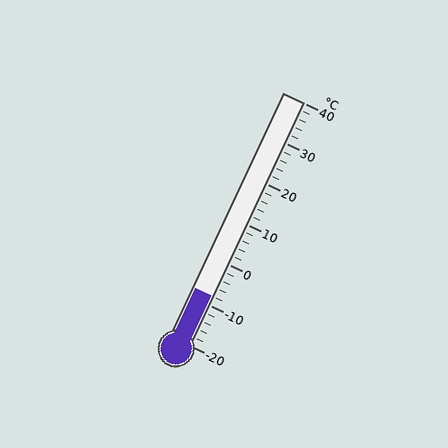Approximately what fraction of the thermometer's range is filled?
The thermometer is filled to approximately 20% of its range.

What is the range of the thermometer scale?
The thermometer scale ranges from -20°C to 40°C.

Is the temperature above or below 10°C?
The temperature is below 10°C.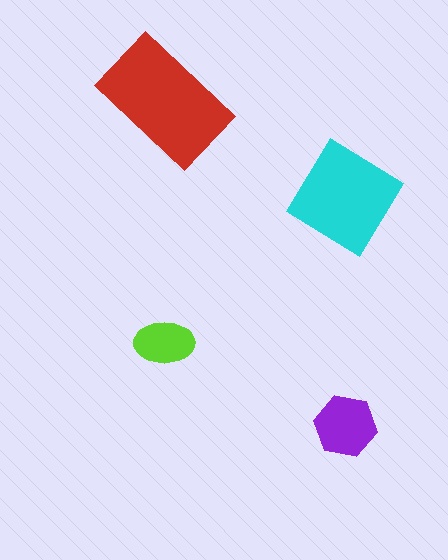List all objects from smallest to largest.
The lime ellipse, the purple hexagon, the cyan diamond, the red rectangle.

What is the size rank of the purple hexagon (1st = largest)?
3rd.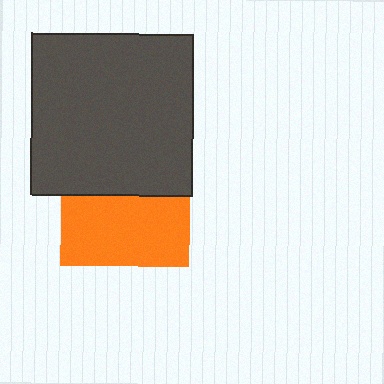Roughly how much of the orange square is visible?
About half of it is visible (roughly 54%).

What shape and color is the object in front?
The object in front is a dark gray square.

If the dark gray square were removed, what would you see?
You would see the complete orange square.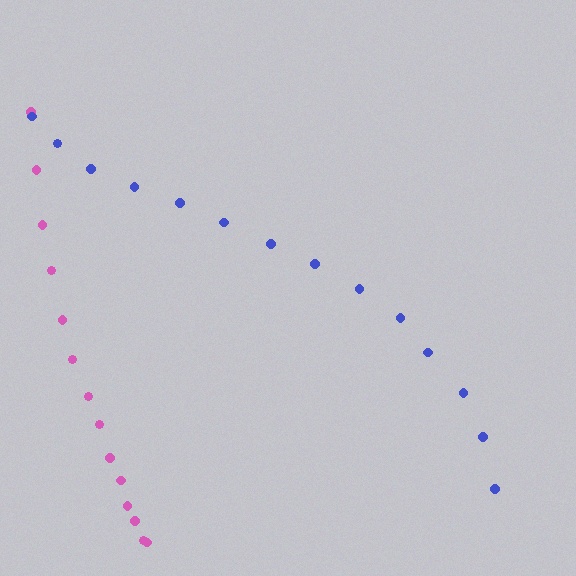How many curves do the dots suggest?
There are 2 distinct paths.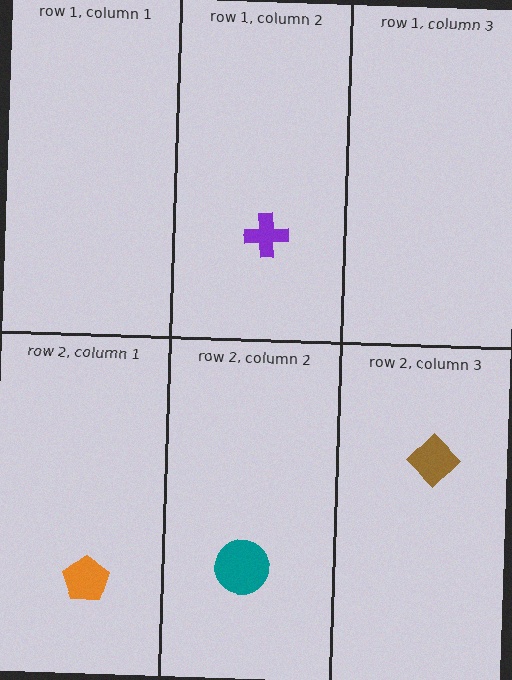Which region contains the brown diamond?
The row 2, column 3 region.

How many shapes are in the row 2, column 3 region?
1.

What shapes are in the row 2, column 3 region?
The brown diamond.